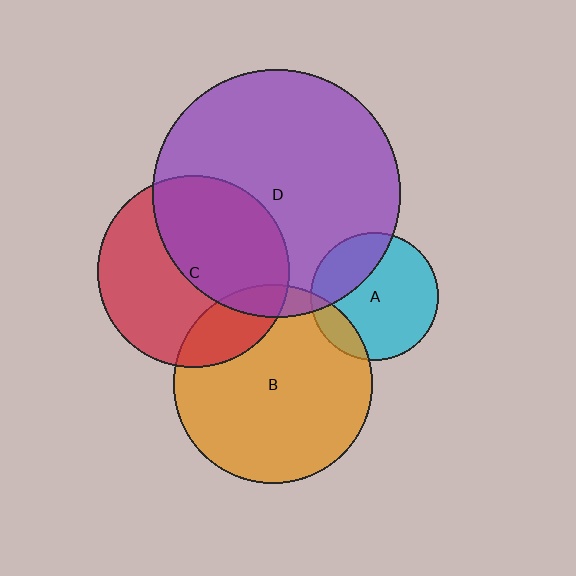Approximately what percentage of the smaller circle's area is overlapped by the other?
Approximately 30%.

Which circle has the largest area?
Circle D (purple).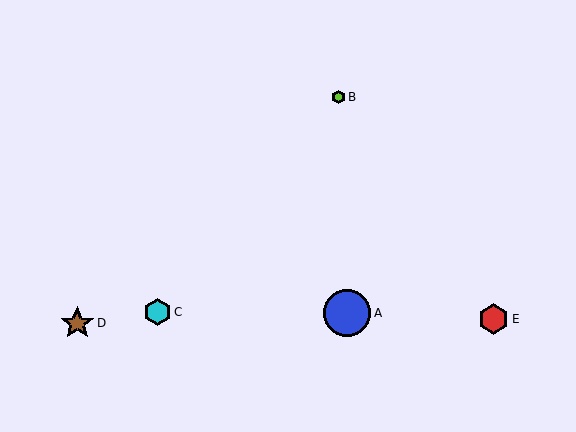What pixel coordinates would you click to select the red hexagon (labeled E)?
Click at (493, 319) to select the red hexagon E.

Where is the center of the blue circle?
The center of the blue circle is at (347, 313).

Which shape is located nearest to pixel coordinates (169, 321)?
The cyan hexagon (labeled C) at (158, 312) is nearest to that location.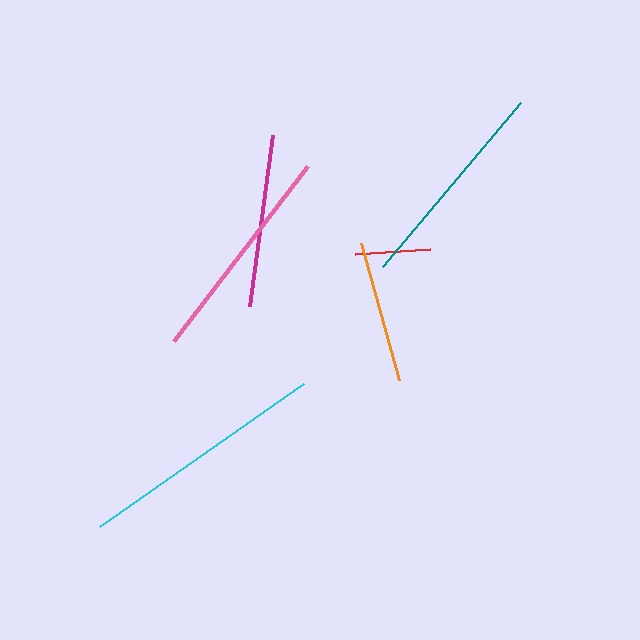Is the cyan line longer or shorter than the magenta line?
The cyan line is longer than the magenta line.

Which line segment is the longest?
The cyan line is the longest at approximately 249 pixels.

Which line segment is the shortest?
The red line is the shortest at approximately 76 pixels.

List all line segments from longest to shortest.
From longest to shortest: cyan, pink, teal, magenta, orange, red.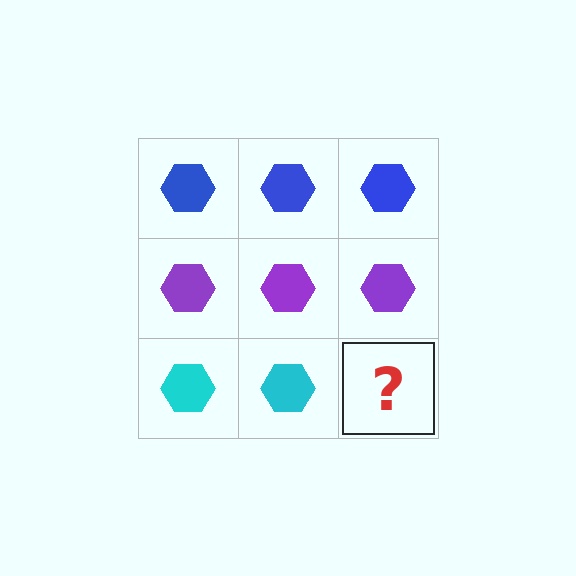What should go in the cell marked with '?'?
The missing cell should contain a cyan hexagon.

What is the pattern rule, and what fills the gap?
The rule is that each row has a consistent color. The gap should be filled with a cyan hexagon.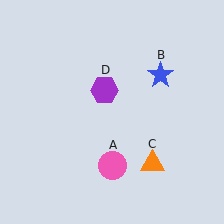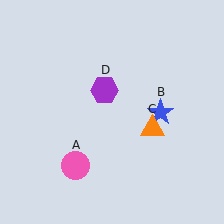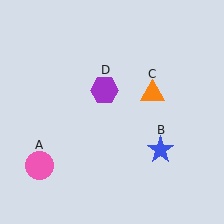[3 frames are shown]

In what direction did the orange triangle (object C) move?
The orange triangle (object C) moved up.